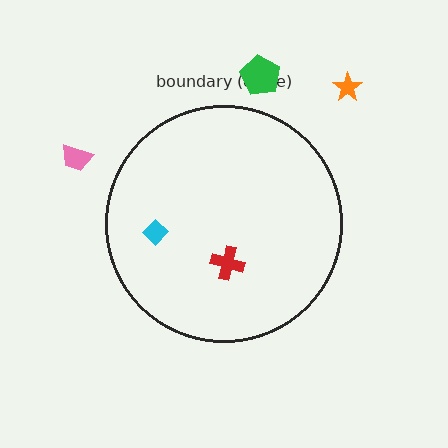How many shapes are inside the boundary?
2 inside, 3 outside.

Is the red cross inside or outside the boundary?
Inside.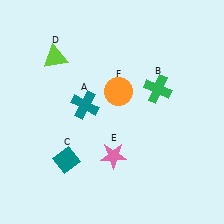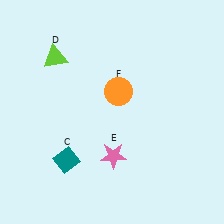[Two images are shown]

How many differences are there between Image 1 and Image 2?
There are 2 differences between the two images.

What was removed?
The teal cross (A), the green cross (B) were removed in Image 2.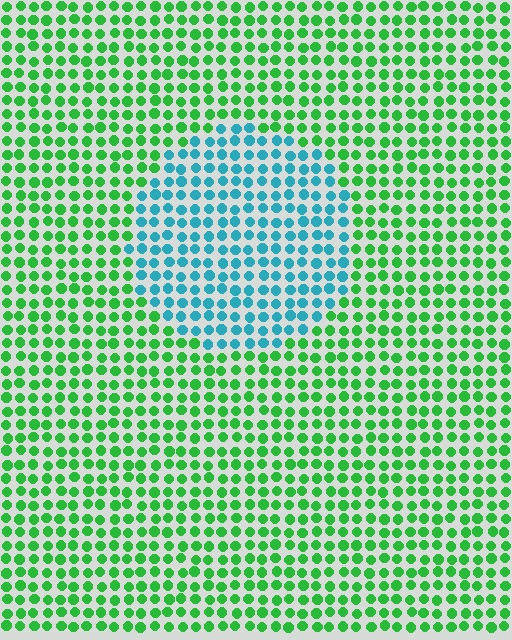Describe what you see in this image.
The image is filled with small green elements in a uniform arrangement. A circle-shaped region is visible where the elements are tinted to a slightly different hue, forming a subtle color boundary.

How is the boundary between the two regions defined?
The boundary is defined purely by a slight shift in hue (about 60 degrees). Spacing, size, and orientation are identical on both sides.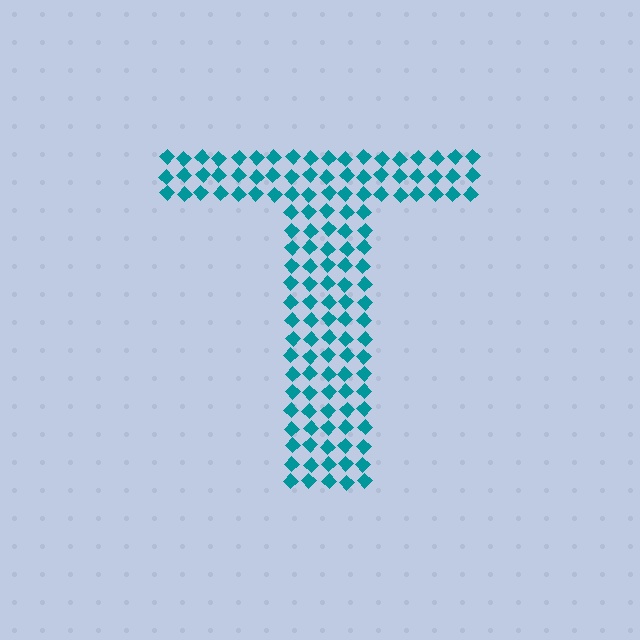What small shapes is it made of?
It is made of small diamonds.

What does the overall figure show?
The overall figure shows the letter T.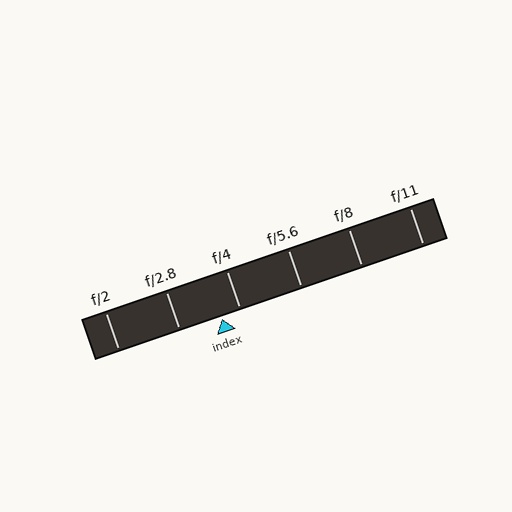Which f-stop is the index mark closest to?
The index mark is closest to f/4.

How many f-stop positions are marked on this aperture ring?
There are 6 f-stop positions marked.